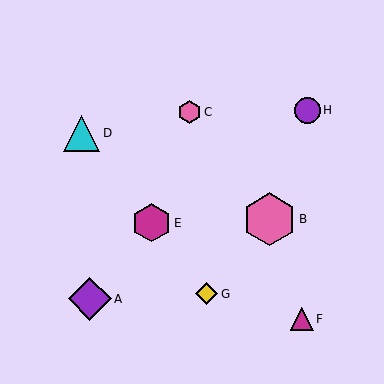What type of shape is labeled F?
Shape F is a magenta triangle.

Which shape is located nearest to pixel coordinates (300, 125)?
The purple circle (labeled H) at (307, 110) is nearest to that location.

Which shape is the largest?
The pink hexagon (labeled B) is the largest.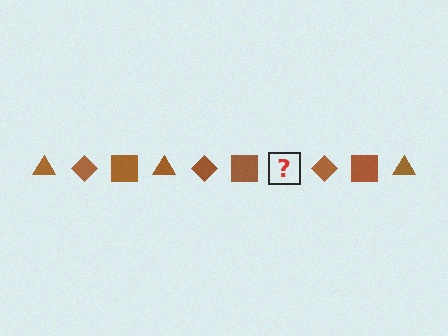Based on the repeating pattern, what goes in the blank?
The blank should be a brown triangle.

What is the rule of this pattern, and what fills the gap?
The rule is that the pattern cycles through triangle, diamond, square shapes in brown. The gap should be filled with a brown triangle.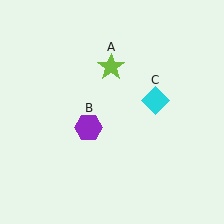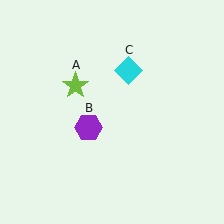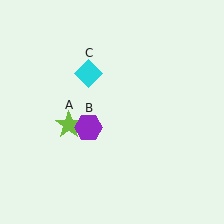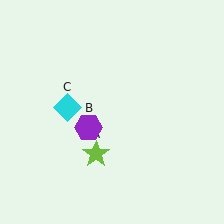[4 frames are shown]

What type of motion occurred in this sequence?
The lime star (object A), cyan diamond (object C) rotated counterclockwise around the center of the scene.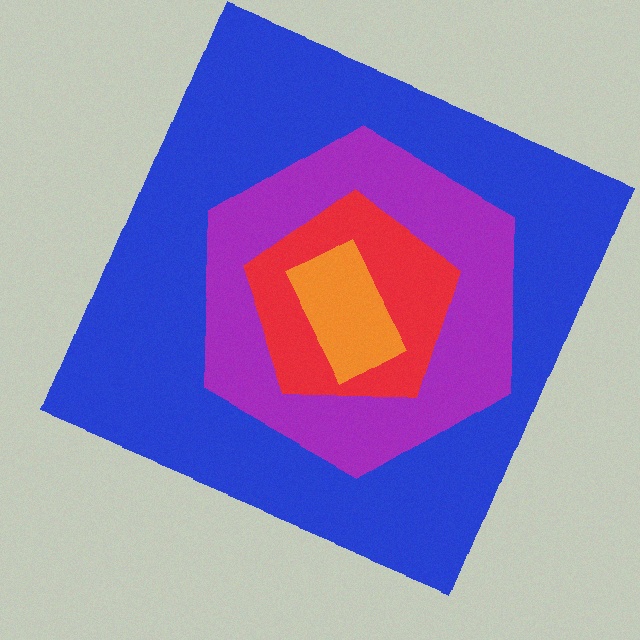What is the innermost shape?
The orange rectangle.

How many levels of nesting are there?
4.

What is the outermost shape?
The blue square.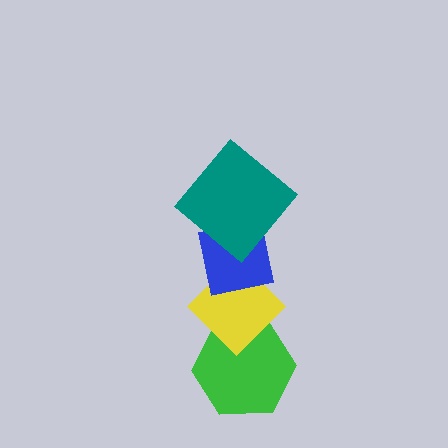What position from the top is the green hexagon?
The green hexagon is 4th from the top.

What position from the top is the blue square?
The blue square is 2nd from the top.